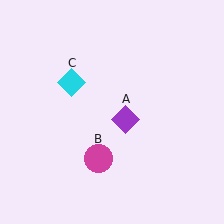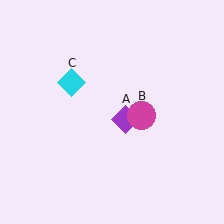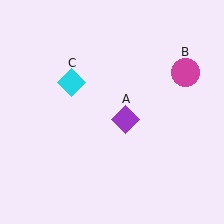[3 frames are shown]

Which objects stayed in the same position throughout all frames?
Purple diamond (object A) and cyan diamond (object C) remained stationary.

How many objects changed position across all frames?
1 object changed position: magenta circle (object B).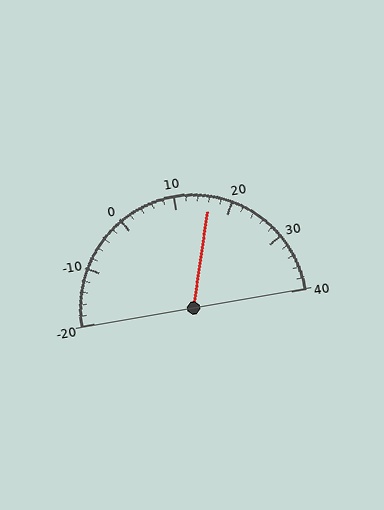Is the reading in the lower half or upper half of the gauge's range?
The reading is in the upper half of the range (-20 to 40).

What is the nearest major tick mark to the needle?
The nearest major tick mark is 20.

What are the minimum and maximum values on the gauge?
The gauge ranges from -20 to 40.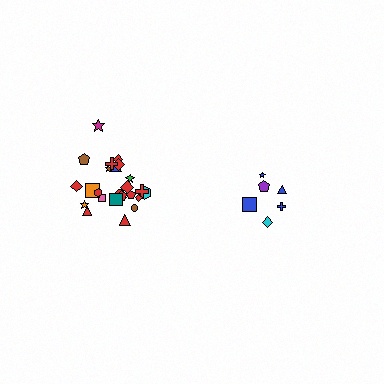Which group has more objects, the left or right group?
The left group.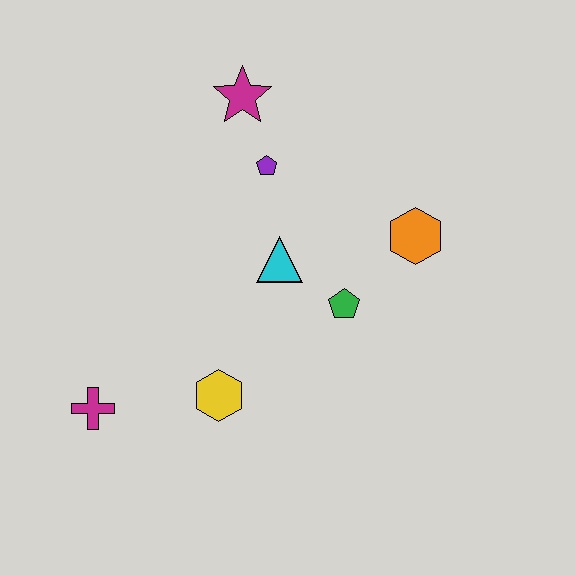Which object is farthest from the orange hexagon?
The magenta cross is farthest from the orange hexagon.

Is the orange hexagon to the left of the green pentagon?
No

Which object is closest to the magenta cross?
The yellow hexagon is closest to the magenta cross.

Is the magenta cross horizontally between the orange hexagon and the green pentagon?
No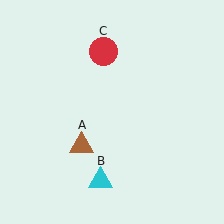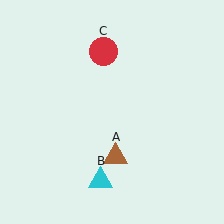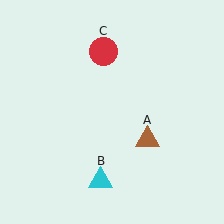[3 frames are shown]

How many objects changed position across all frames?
1 object changed position: brown triangle (object A).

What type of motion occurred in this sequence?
The brown triangle (object A) rotated counterclockwise around the center of the scene.